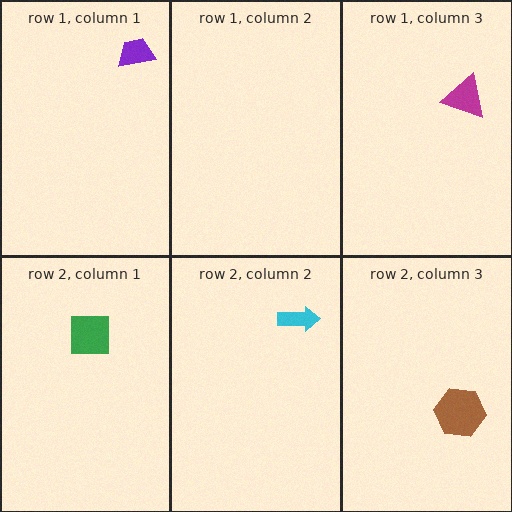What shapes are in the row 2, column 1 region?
The green square.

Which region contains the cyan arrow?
The row 2, column 2 region.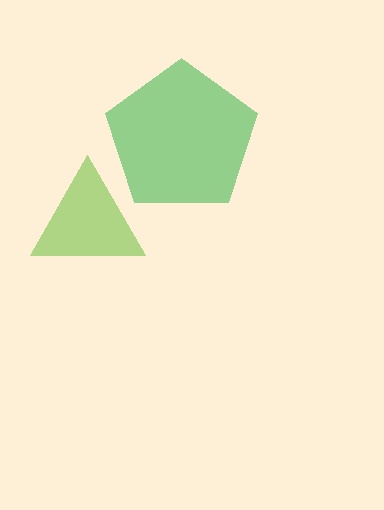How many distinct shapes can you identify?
There are 2 distinct shapes: a lime triangle, a green pentagon.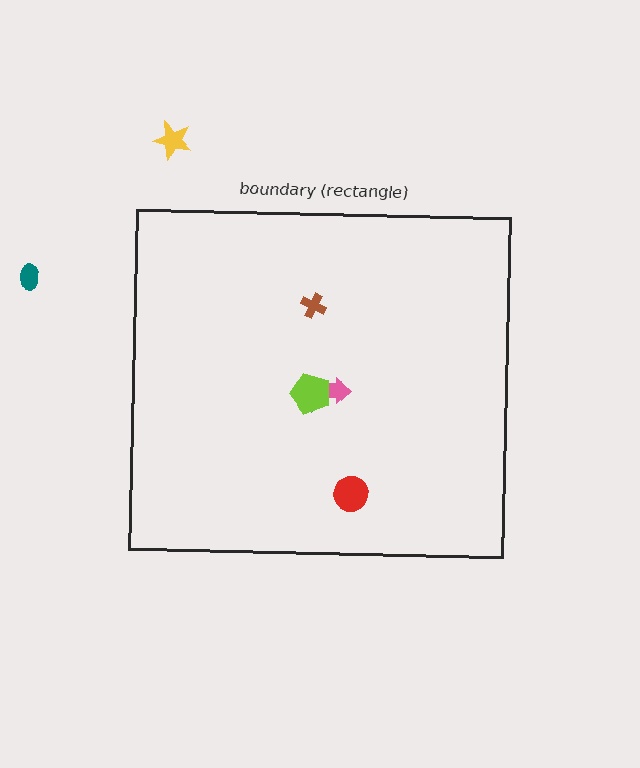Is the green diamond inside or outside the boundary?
Inside.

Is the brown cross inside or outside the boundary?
Inside.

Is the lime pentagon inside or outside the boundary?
Inside.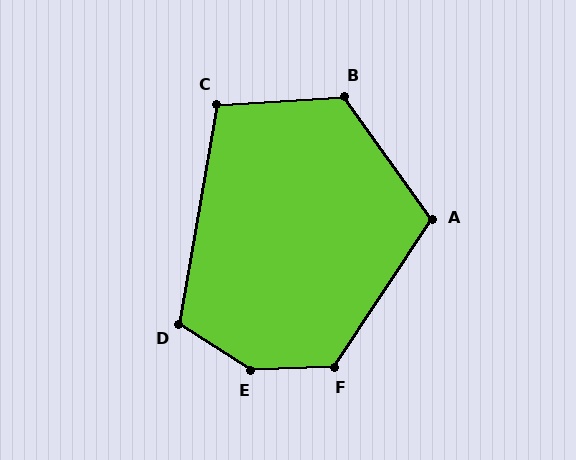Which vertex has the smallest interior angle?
C, at approximately 103 degrees.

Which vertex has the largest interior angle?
E, at approximately 146 degrees.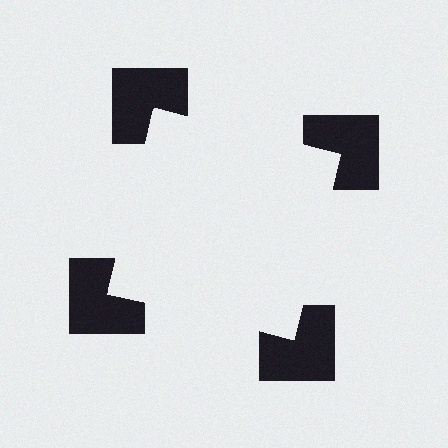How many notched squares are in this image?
There are 4 — one at each vertex of the illusory square.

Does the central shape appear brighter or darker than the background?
It typically appears slightly brighter than the background, even though no actual brightness change is drawn.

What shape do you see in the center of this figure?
An illusory square — its edges are inferred from the aligned wedge cuts in the notched squares, not physically drawn.